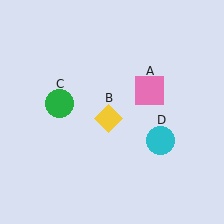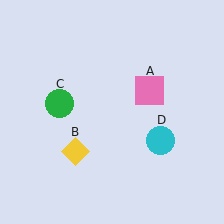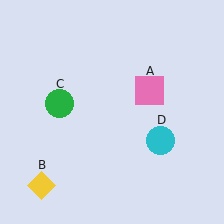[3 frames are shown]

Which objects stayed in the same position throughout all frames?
Pink square (object A) and green circle (object C) and cyan circle (object D) remained stationary.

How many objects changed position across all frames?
1 object changed position: yellow diamond (object B).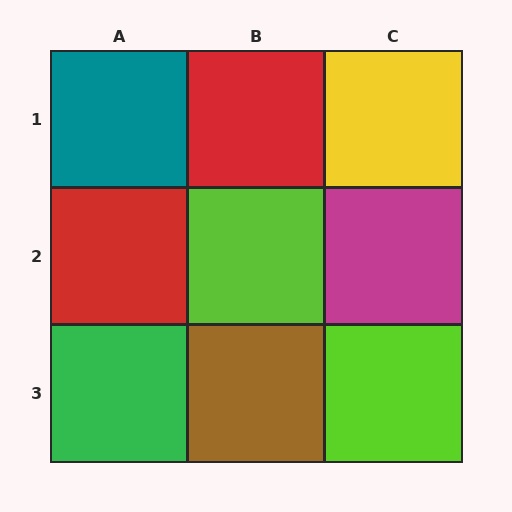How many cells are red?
2 cells are red.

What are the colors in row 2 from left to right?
Red, lime, magenta.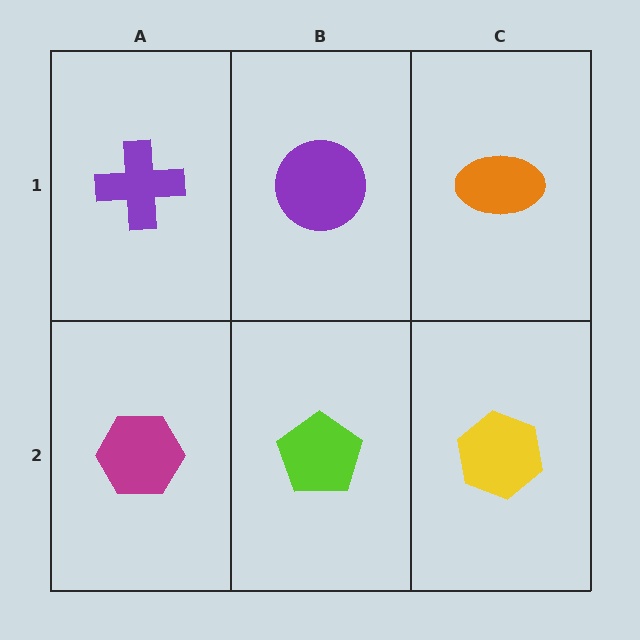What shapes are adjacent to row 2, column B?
A purple circle (row 1, column B), a magenta hexagon (row 2, column A), a yellow hexagon (row 2, column C).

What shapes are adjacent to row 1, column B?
A lime pentagon (row 2, column B), a purple cross (row 1, column A), an orange ellipse (row 1, column C).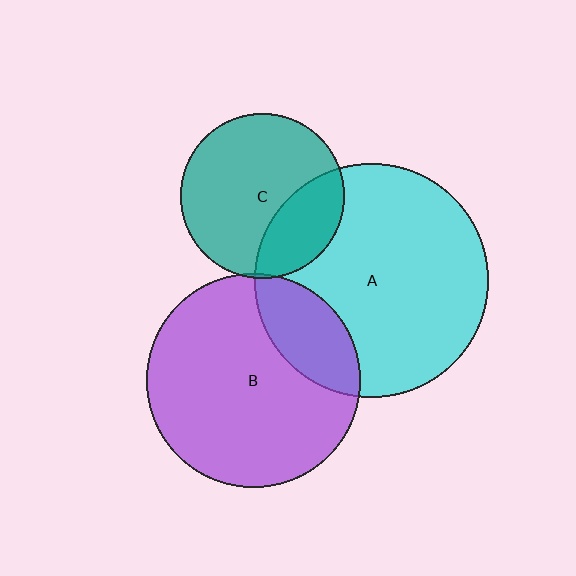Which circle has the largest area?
Circle A (cyan).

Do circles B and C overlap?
Yes.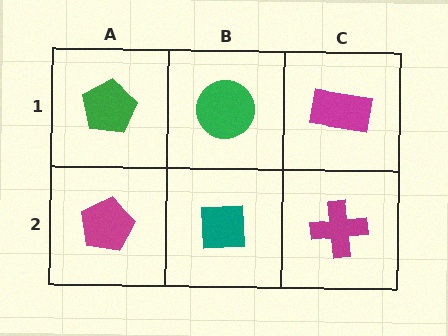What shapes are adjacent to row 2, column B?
A green circle (row 1, column B), a magenta pentagon (row 2, column A), a magenta cross (row 2, column C).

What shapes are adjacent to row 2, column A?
A green pentagon (row 1, column A), a teal square (row 2, column B).